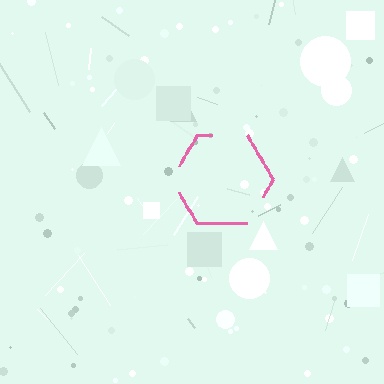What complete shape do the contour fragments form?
The contour fragments form a hexagon.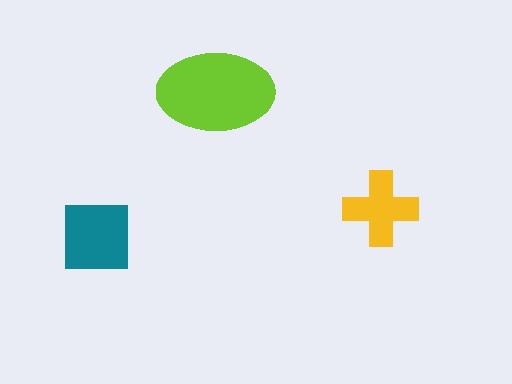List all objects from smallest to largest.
The yellow cross, the teal square, the lime ellipse.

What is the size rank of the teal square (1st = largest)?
2nd.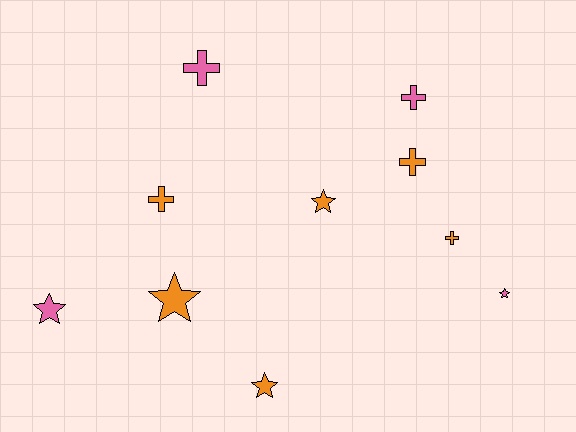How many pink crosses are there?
There are 2 pink crosses.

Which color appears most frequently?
Orange, with 6 objects.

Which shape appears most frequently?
Cross, with 5 objects.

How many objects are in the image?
There are 10 objects.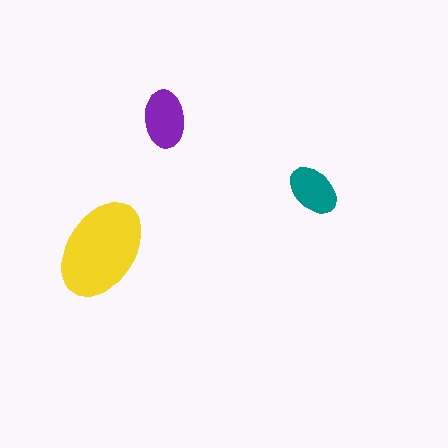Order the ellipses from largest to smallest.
the yellow one, the purple one, the teal one.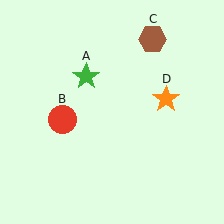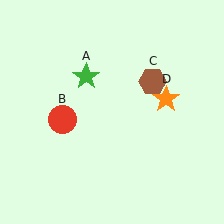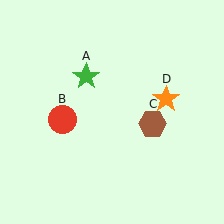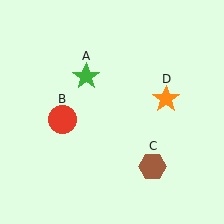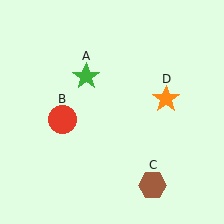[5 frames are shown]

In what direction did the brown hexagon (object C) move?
The brown hexagon (object C) moved down.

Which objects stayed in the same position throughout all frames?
Green star (object A) and red circle (object B) and orange star (object D) remained stationary.